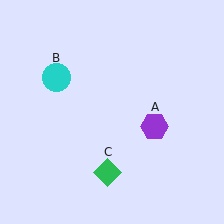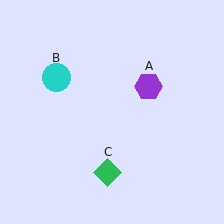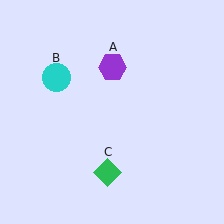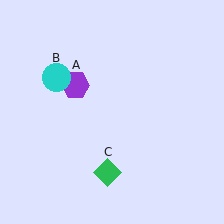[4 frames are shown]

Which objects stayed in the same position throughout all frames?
Cyan circle (object B) and green diamond (object C) remained stationary.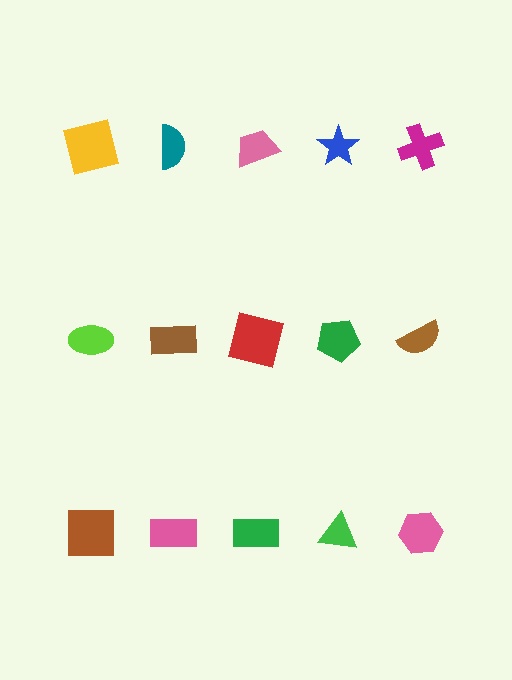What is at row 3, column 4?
A green triangle.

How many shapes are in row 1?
5 shapes.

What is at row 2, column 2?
A brown rectangle.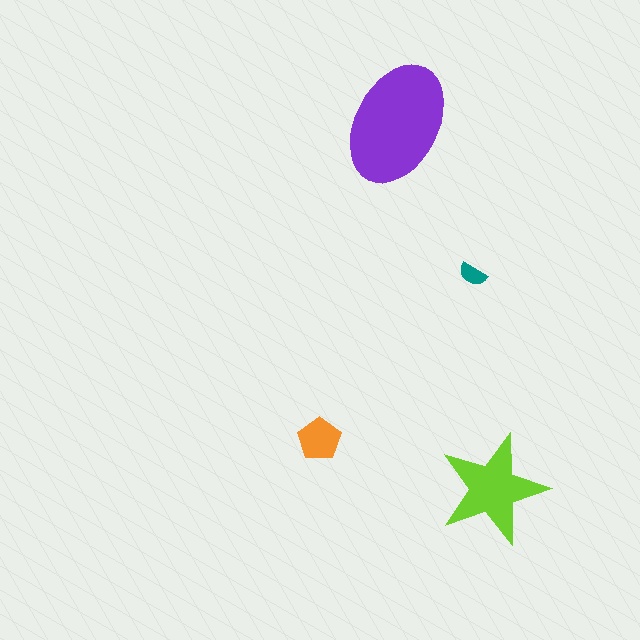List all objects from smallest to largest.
The teal semicircle, the orange pentagon, the lime star, the purple ellipse.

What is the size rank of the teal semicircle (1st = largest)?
4th.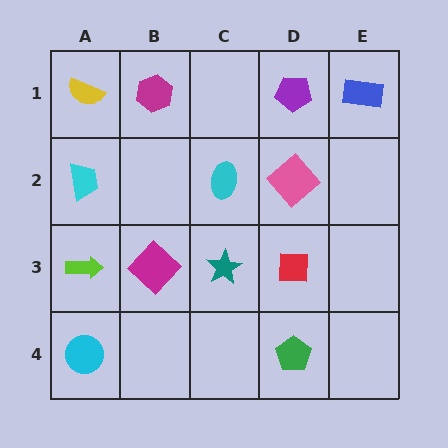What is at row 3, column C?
A teal star.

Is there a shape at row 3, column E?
No, that cell is empty.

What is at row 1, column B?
A magenta hexagon.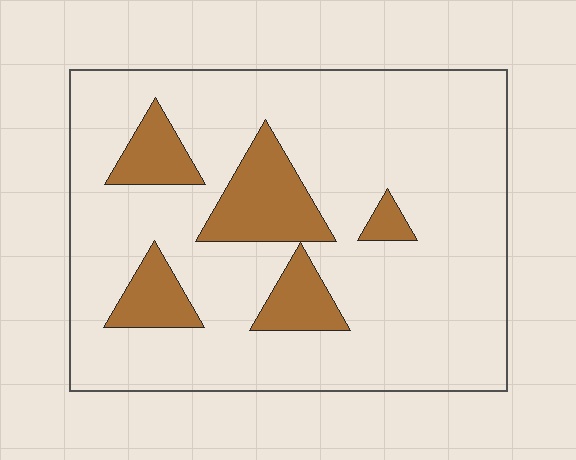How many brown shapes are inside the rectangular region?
5.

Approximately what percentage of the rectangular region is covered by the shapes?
Approximately 15%.